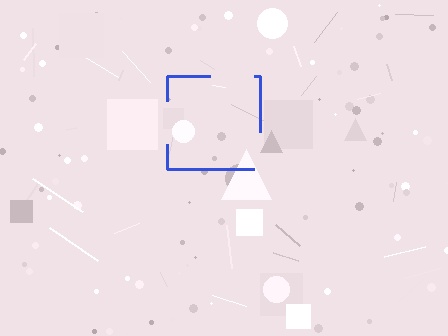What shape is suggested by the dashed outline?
The dashed outline suggests a square.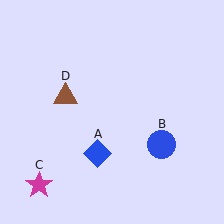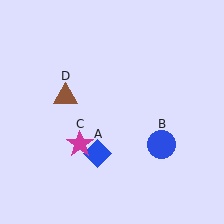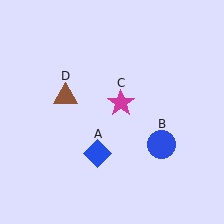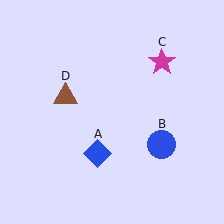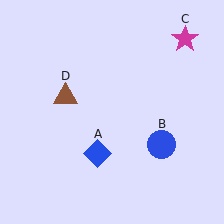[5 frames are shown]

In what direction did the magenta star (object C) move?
The magenta star (object C) moved up and to the right.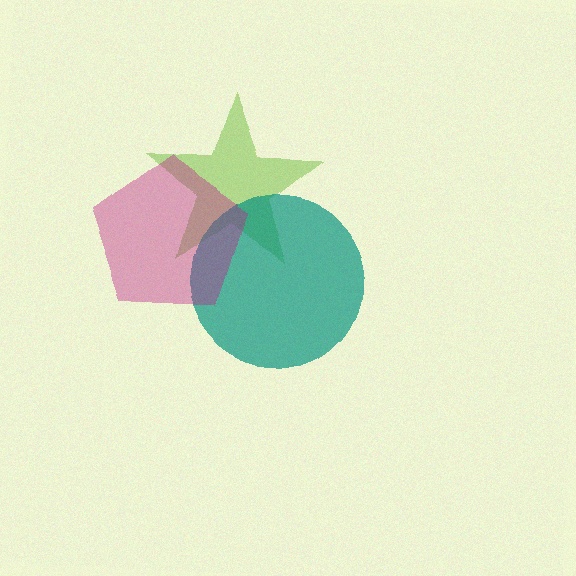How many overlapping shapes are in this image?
There are 3 overlapping shapes in the image.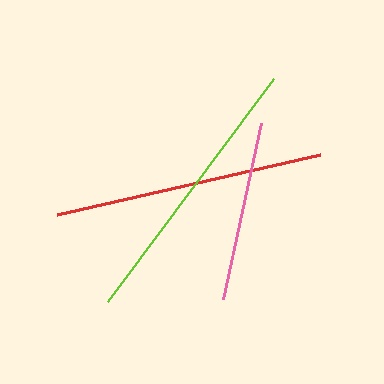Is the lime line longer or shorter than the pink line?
The lime line is longer than the pink line.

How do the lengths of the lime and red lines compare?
The lime and red lines are approximately the same length.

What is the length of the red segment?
The red segment is approximately 270 pixels long.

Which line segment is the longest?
The lime line is the longest at approximately 279 pixels.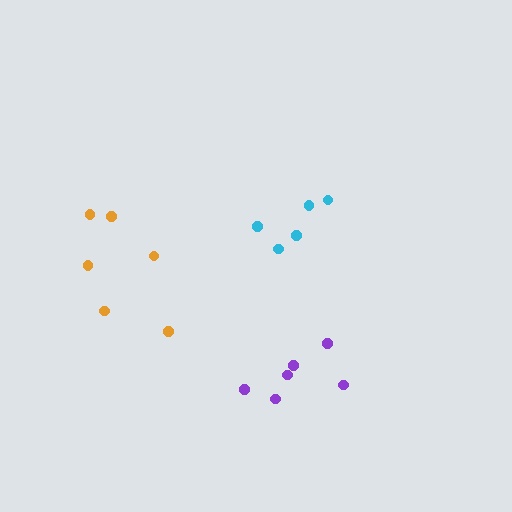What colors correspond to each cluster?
The clusters are colored: purple, cyan, orange.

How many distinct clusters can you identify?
There are 3 distinct clusters.